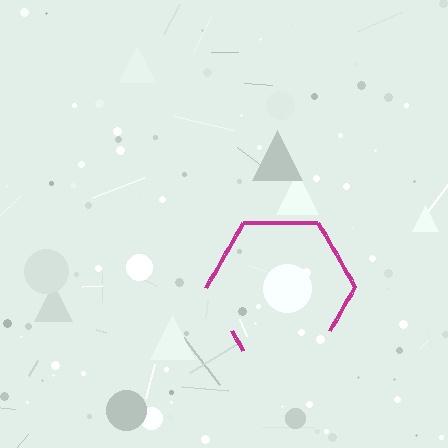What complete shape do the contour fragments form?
The contour fragments form a hexagon.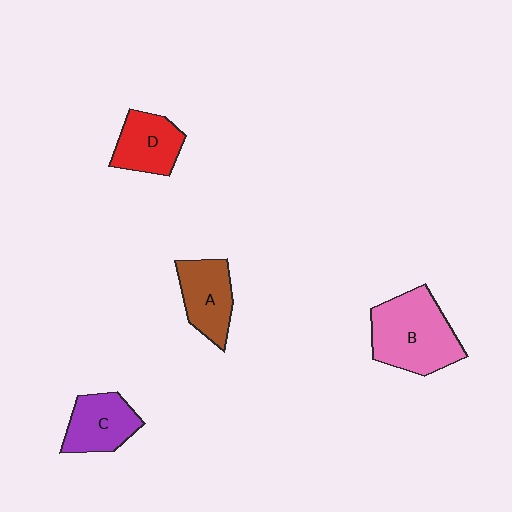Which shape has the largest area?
Shape B (pink).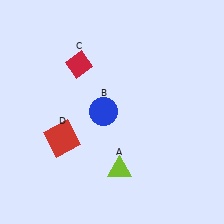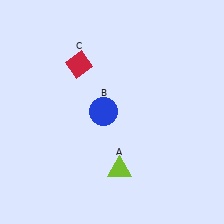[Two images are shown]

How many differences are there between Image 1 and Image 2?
There is 1 difference between the two images.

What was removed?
The red square (D) was removed in Image 2.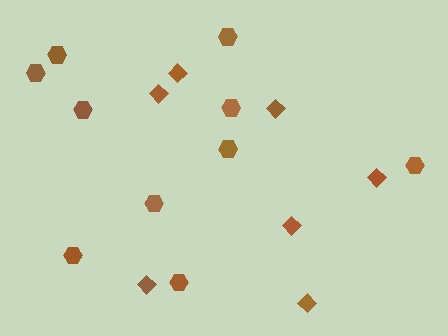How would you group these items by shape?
There are 2 groups: one group of diamonds (7) and one group of hexagons (10).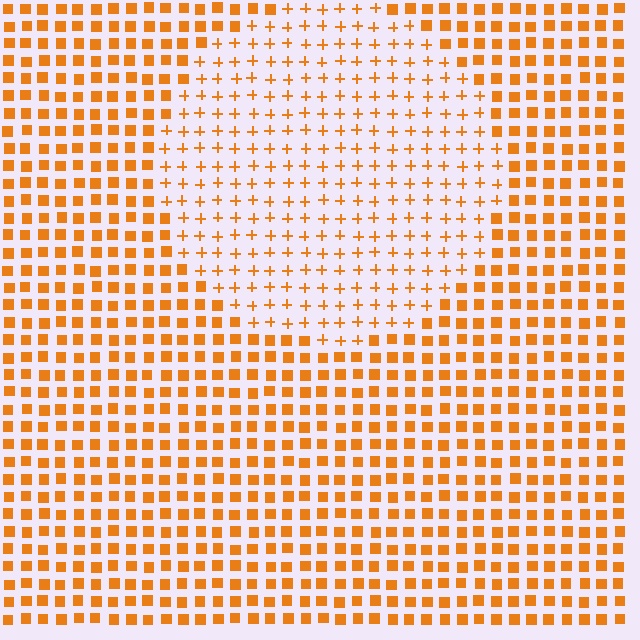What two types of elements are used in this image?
The image uses plus signs inside the circle region and squares outside it.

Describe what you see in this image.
The image is filled with small orange elements arranged in a uniform grid. A circle-shaped region contains plus signs, while the surrounding area contains squares. The boundary is defined purely by the change in element shape.